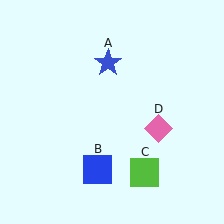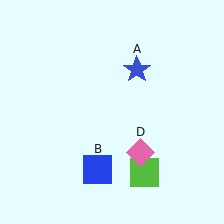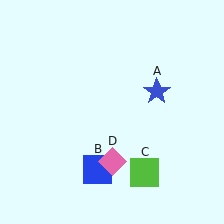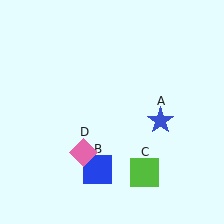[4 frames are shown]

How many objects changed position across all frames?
2 objects changed position: blue star (object A), pink diamond (object D).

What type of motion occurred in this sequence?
The blue star (object A), pink diamond (object D) rotated clockwise around the center of the scene.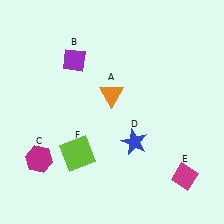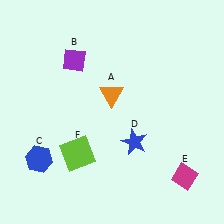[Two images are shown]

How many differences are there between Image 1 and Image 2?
There is 1 difference between the two images.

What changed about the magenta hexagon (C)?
In Image 1, C is magenta. In Image 2, it changed to blue.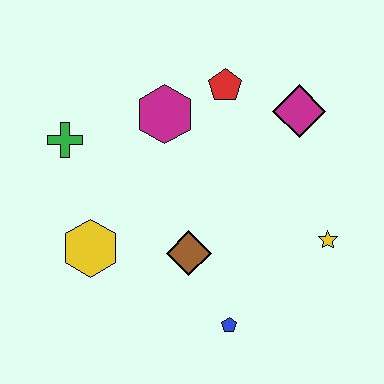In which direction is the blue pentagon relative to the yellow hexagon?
The blue pentagon is to the right of the yellow hexagon.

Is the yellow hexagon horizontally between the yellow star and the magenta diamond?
No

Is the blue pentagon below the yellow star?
Yes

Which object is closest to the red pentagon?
The magenta hexagon is closest to the red pentagon.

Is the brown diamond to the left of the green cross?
No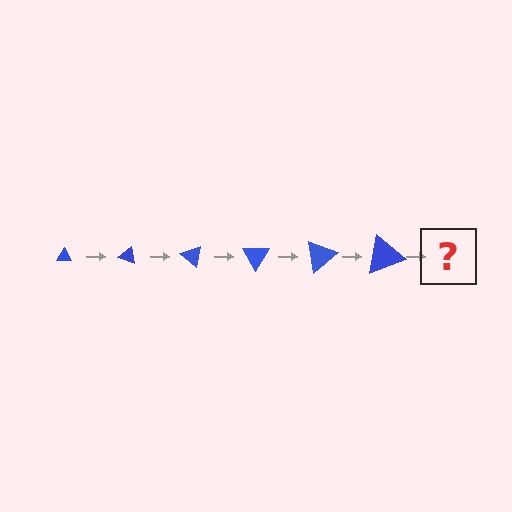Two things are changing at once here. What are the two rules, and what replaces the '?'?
The two rules are that the triangle grows larger each step and it rotates 20 degrees each step. The '?' should be a triangle, larger than the previous one and rotated 120 degrees from the start.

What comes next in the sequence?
The next element should be a triangle, larger than the previous one and rotated 120 degrees from the start.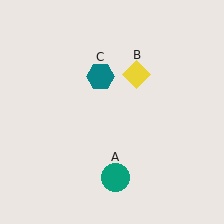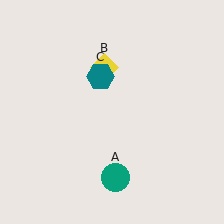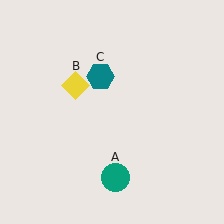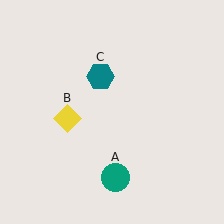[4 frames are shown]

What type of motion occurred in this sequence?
The yellow diamond (object B) rotated counterclockwise around the center of the scene.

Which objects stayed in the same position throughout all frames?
Teal circle (object A) and teal hexagon (object C) remained stationary.